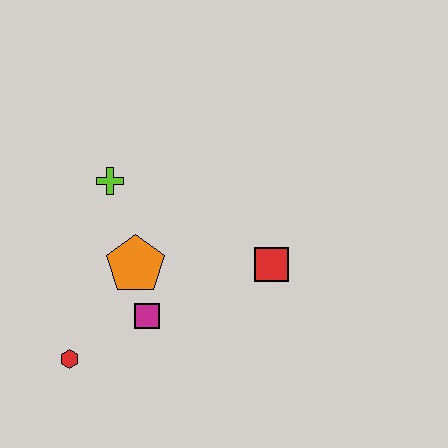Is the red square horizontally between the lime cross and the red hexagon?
No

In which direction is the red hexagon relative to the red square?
The red hexagon is to the left of the red square.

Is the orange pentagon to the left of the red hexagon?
No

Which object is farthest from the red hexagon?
The red square is farthest from the red hexagon.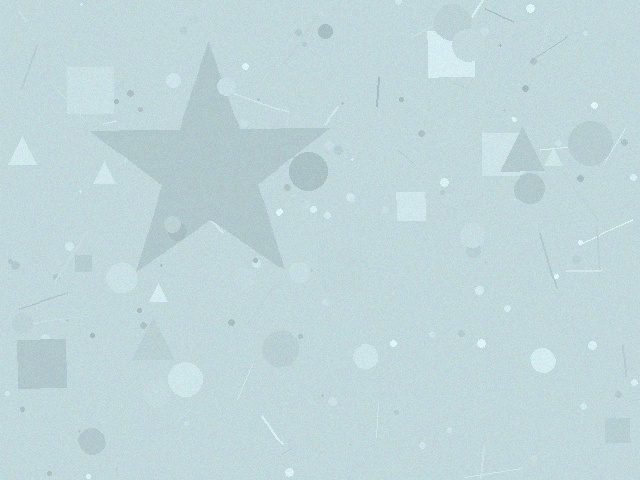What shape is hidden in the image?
A star is hidden in the image.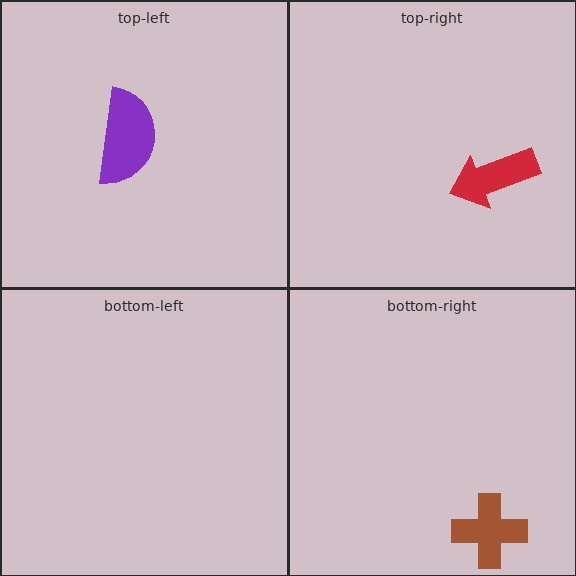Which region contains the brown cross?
The bottom-right region.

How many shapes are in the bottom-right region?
1.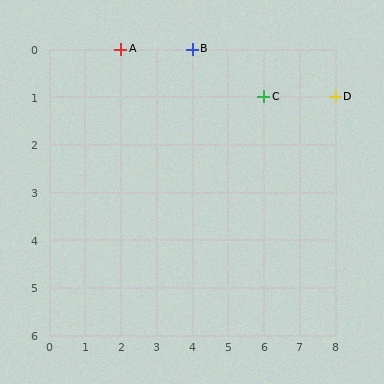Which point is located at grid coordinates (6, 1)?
Point C is at (6, 1).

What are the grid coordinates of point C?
Point C is at grid coordinates (6, 1).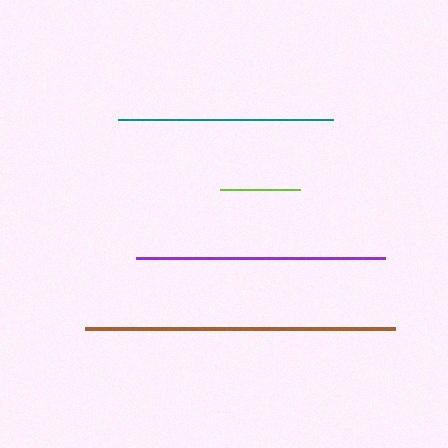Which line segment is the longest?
The brown line is the longest at approximately 310 pixels.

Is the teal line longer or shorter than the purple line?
The purple line is longer than the teal line.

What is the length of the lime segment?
The lime segment is approximately 80 pixels long.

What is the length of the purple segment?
The purple segment is approximately 249 pixels long.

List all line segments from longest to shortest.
From longest to shortest: brown, purple, teal, lime.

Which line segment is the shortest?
The lime line is the shortest at approximately 80 pixels.